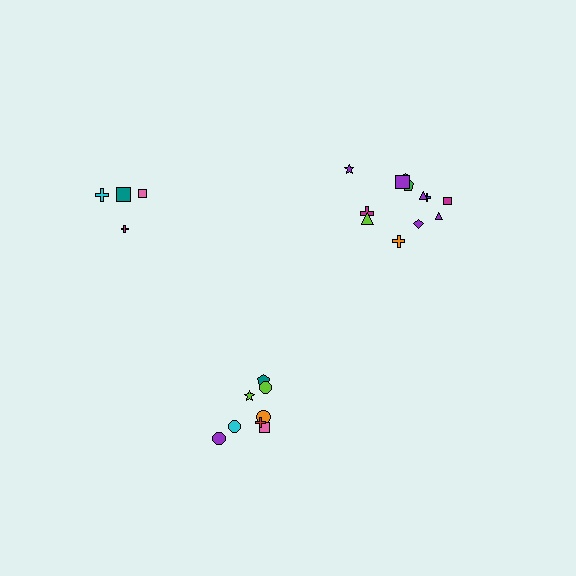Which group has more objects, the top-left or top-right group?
The top-right group.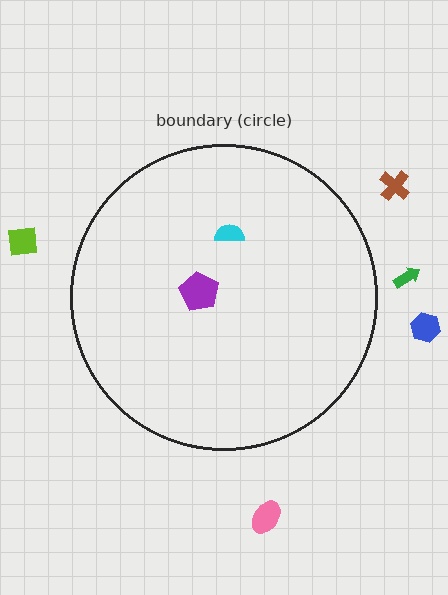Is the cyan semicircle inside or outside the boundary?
Inside.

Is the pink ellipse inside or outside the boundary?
Outside.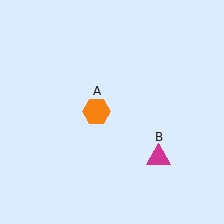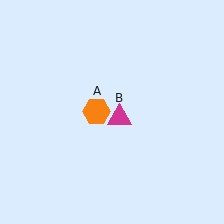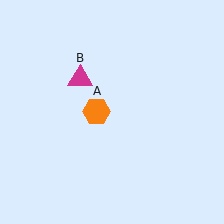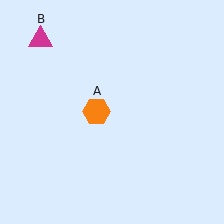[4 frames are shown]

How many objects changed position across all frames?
1 object changed position: magenta triangle (object B).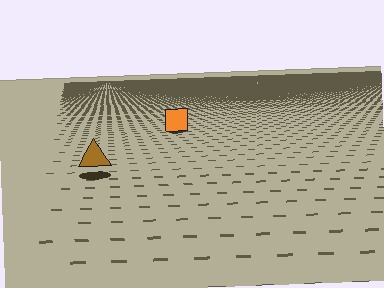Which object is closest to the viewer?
The brown triangle is closest. The texture marks near it are larger and more spread out.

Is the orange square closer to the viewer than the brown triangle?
No. The brown triangle is closer — you can tell from the texture gradient: the ground texture is coarser near it.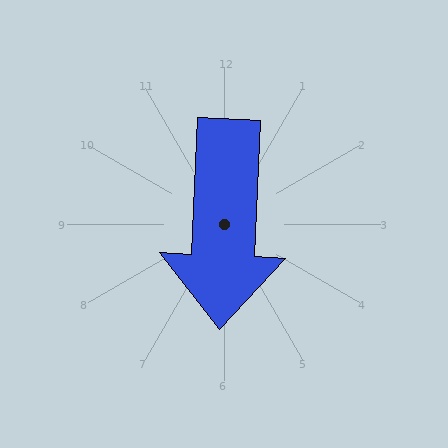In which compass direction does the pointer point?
South.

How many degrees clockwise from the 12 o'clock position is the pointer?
Approximately 183 degrees.